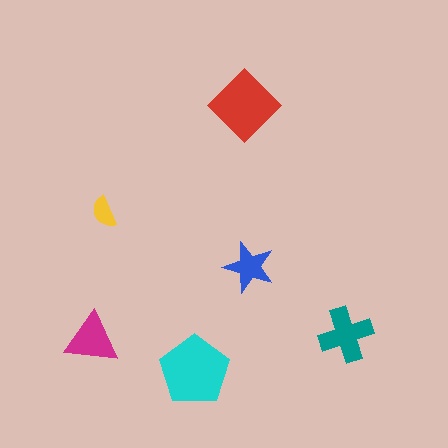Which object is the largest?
The cyan pentagon.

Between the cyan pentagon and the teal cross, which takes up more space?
The cyan pentagon.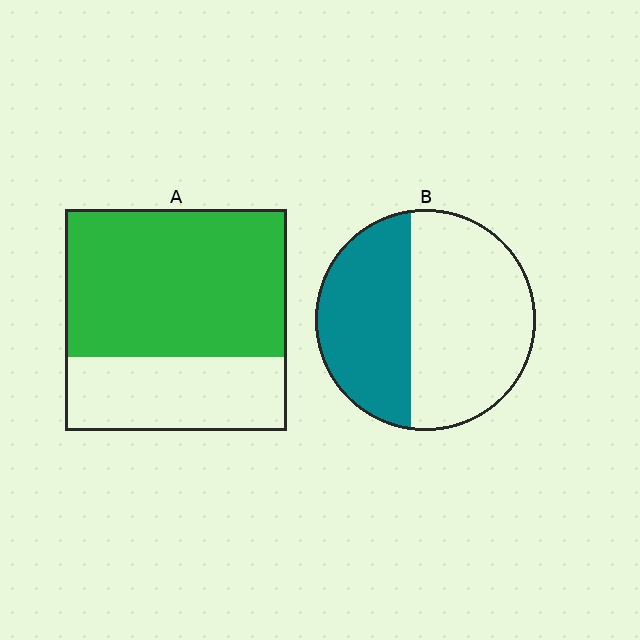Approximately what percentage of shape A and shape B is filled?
A is approximately 65% and B is approximately 40%.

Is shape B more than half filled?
No.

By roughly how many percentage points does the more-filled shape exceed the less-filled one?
By roughly 25 percentage points (A over B).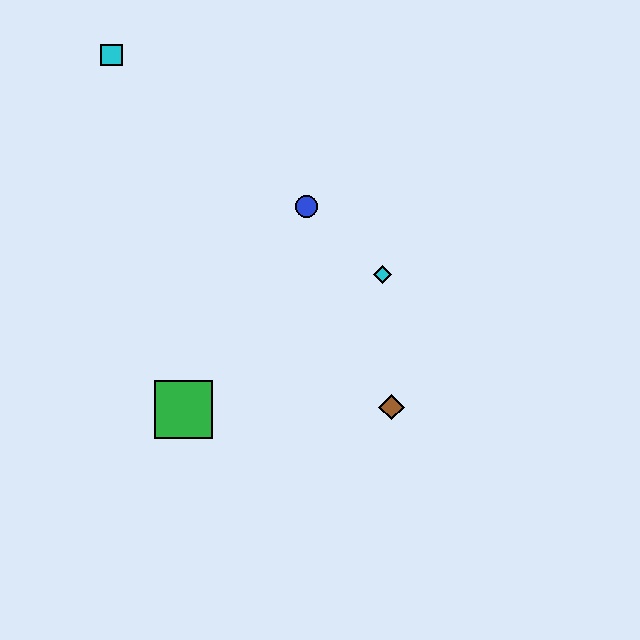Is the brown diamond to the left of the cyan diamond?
No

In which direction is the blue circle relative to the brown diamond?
The blue circle is above the brown diamond.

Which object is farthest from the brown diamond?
The cyan square is farthest from the brown diamond.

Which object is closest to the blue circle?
The cyan diamond is closest to the blue circle.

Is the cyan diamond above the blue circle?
No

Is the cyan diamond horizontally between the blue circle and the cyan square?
No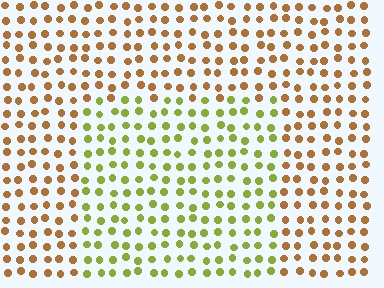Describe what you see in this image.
The image is filled with small brown elements in a uniform arrangement. A rectangle-shaped region is visible where the elements are tinted to a slightly different hue, forming a subtle color boundary.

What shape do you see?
I see a rectangle.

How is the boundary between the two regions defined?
The boundary is defined purely by a slight shift in hue (about 49 degrees). Spacing, size, and orientation are identical on both sides.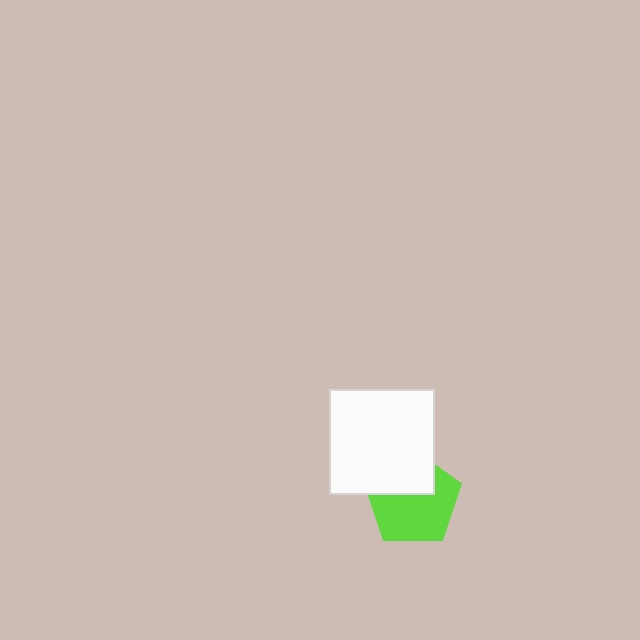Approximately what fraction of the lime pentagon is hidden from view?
Roughly 37% of the lime pentagon is hidden behind the white square.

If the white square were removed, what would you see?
You would see the complete lime pentagon.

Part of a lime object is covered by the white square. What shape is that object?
It is a pentagon.